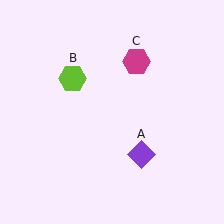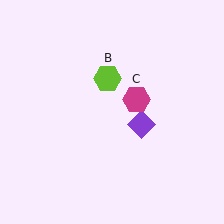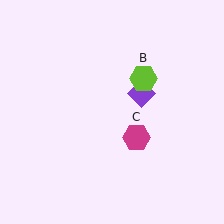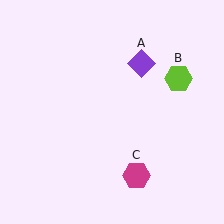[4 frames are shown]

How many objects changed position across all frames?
3 objects changed position: purple diamond (object A), lime hexagon (object B), magenta hexagon (object C).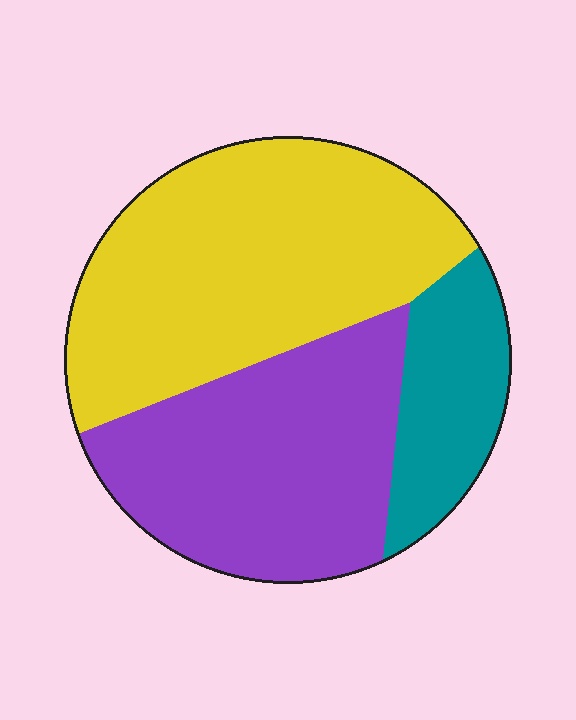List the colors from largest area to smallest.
From largest to smallest: yellow, purple, teal.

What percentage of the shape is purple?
Purple covers roughly 35% of the shape.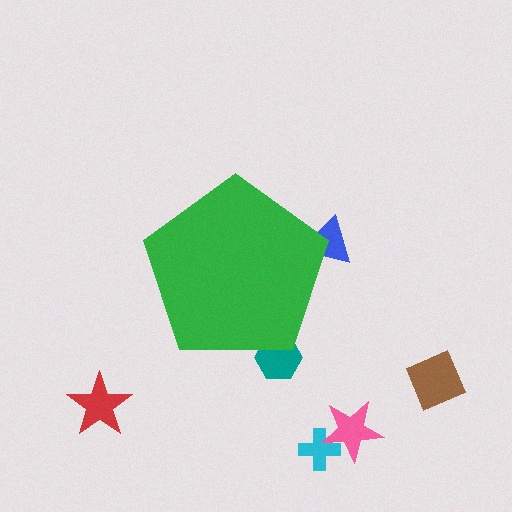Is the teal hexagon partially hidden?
Yes, the teal hexagon is partially hidden behind the green pentagon.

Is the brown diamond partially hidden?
No, the brown diamond is fully visible.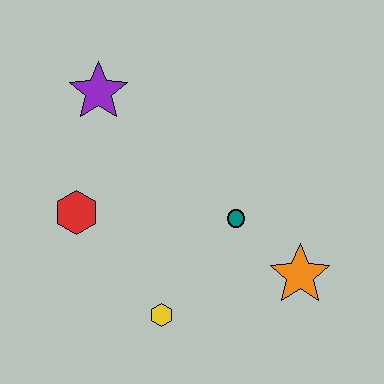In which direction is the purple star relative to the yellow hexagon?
The purple star is above the yellow hexagon.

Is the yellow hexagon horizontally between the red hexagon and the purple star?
No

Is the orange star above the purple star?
No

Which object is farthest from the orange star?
The purple star is farthest from the orange star.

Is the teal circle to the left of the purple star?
No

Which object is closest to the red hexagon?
The purple star is closest to the red hexagon.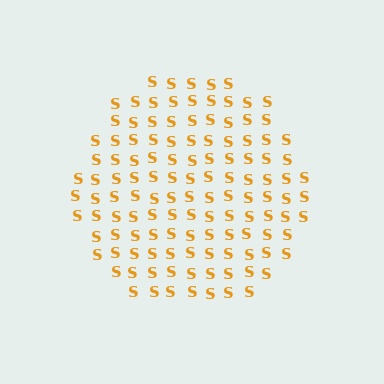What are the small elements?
The small elements are letter S's.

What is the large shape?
The large shape is a circle.